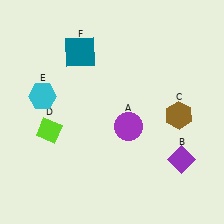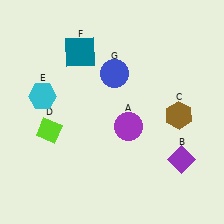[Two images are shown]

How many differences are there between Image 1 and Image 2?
There is 1 difference between the two images.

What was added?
A blue circle (G) was added in Image 2.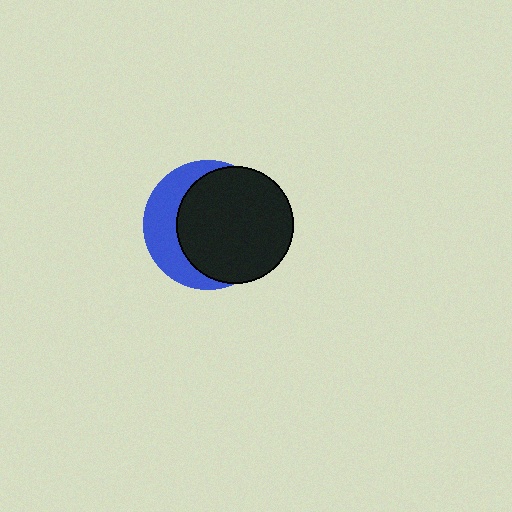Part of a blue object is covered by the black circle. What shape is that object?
It is a circle.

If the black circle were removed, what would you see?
You would see the complete blue circle.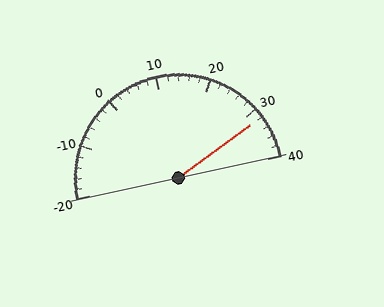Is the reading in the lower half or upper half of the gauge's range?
The reading is in the upper half of the range (-20 to 40).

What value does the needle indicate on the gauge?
The needle indicates approximately 32.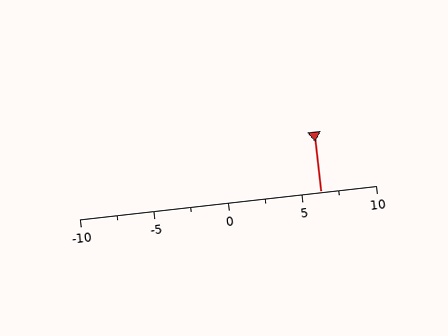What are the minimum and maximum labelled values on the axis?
The axis runs from -10 to 10.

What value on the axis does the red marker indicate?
The marker indicates approximately 6.2.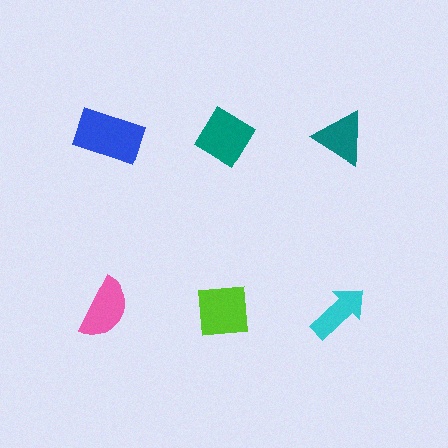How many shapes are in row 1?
3 shapes.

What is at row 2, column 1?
A pink semicircle.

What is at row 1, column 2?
A teal diamond.